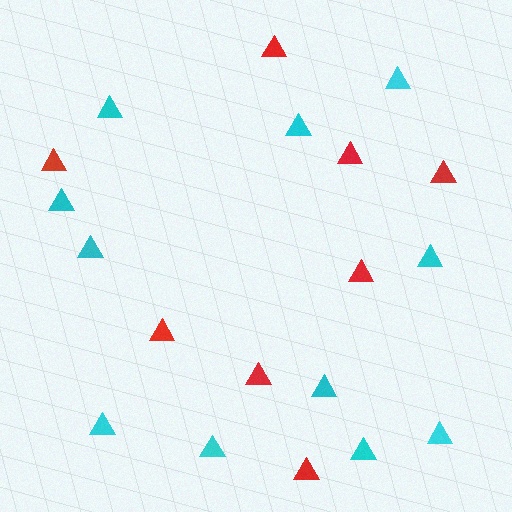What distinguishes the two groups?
There are 2 groups: one group of cyan triangles (11) and one group of red triangles (8).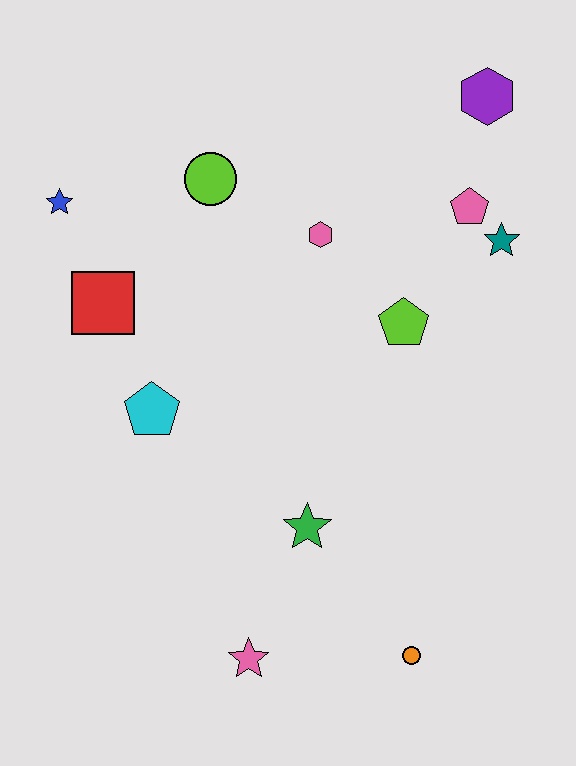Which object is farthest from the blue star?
The orange circle is farthest from the blue star.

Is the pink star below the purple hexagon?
Yes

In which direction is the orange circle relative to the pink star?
The orange circle is to the right of the pink star.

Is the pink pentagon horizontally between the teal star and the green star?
Yes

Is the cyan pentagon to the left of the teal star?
Yes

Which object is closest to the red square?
The blue star is closest to the red square.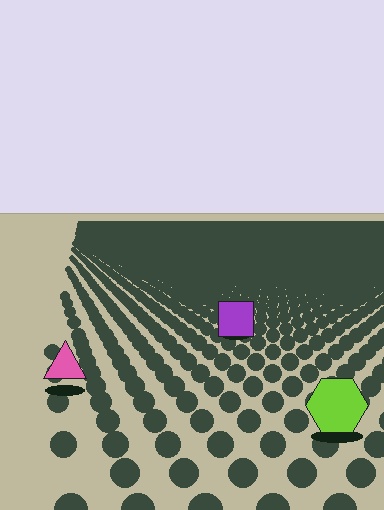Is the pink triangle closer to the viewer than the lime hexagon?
No. The lime hexagon is closer — you can tell from the texture gradient: the ground texture is coarser near it.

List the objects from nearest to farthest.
From nearest to farthest: the lime hexagon, the pink triangle, the purple square.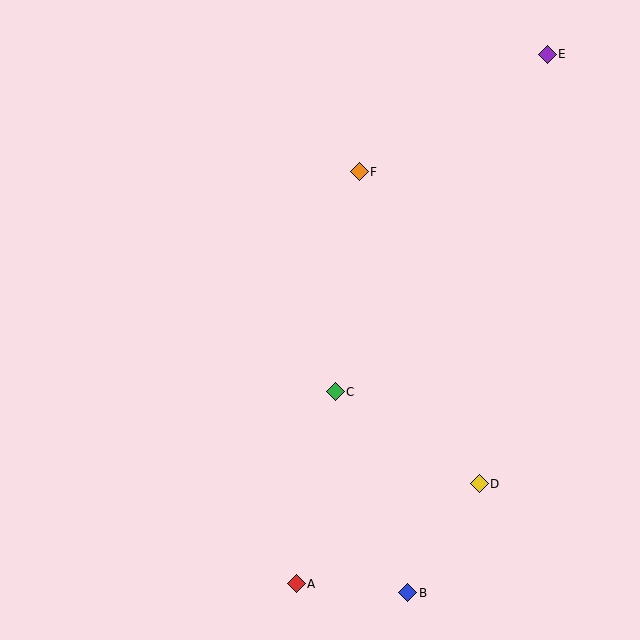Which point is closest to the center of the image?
Point C at (335, 392) is closest to the center.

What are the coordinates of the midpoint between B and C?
The midpoint between B and C is at (372, 492).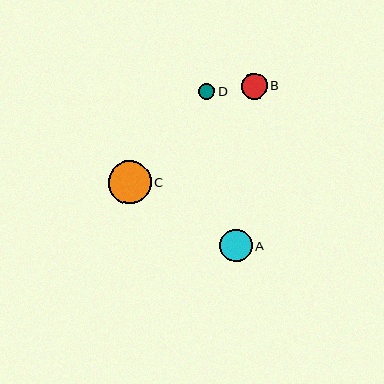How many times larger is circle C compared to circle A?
Circle C is approximately 1.3 times the size of circle A.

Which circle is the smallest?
Circle D is the smallest with a size of approximately 16 pixels.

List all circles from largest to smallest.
From largest to smallest: C, A, B, D.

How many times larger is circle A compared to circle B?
Circle A is approximately 1.3 times the size of circle B.